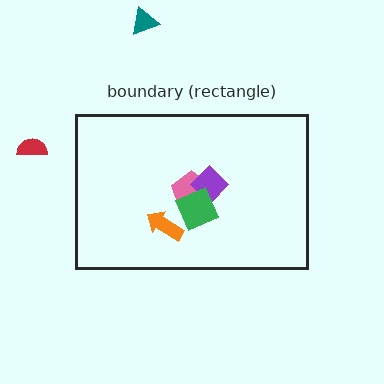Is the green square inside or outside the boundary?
Inside.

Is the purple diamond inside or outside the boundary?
Inside.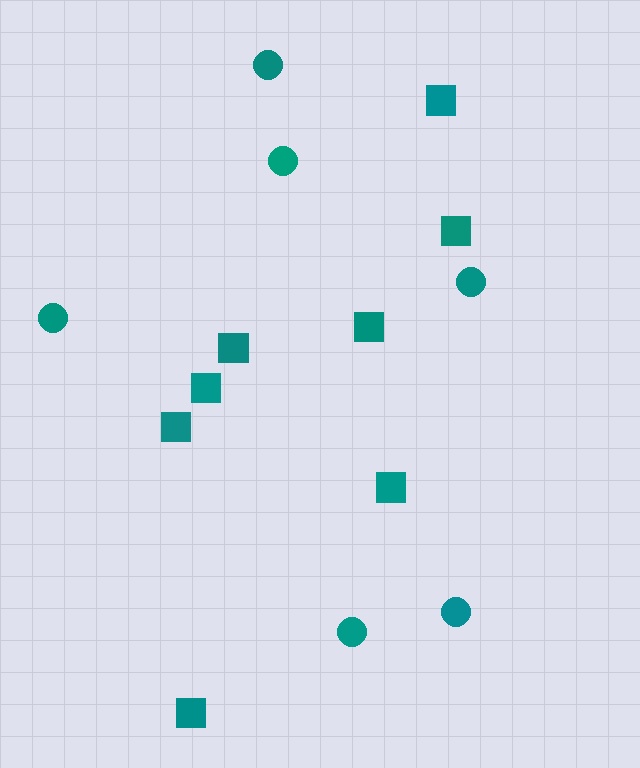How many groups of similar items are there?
There are 2 groups: one group of circles (6) and one group of squares (8).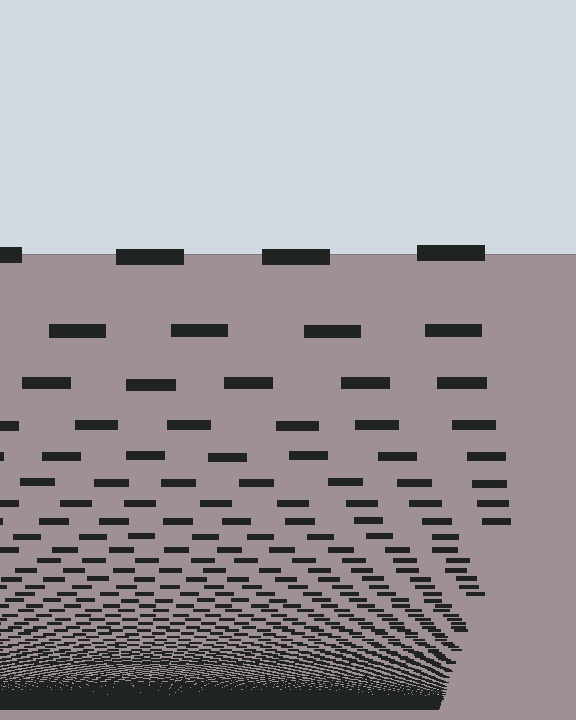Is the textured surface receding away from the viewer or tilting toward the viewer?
The surface appears to tilt toward the viewer. Texture elements get larger and sparser toward the top.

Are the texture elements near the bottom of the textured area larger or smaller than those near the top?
Smaller. The gradient is inverted — elements near the bottom are smaller and denser.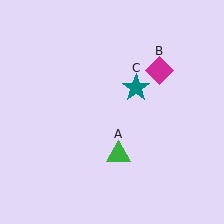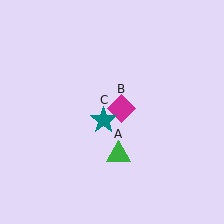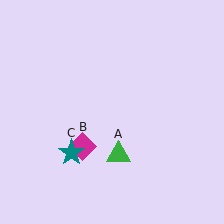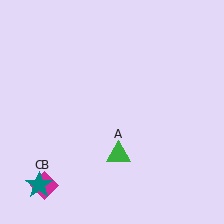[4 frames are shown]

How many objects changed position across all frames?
2 objects changed position: magenta diamond (object B), teal star (object C).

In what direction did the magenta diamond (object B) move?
The magenta diamond (object B) moved down and to the left.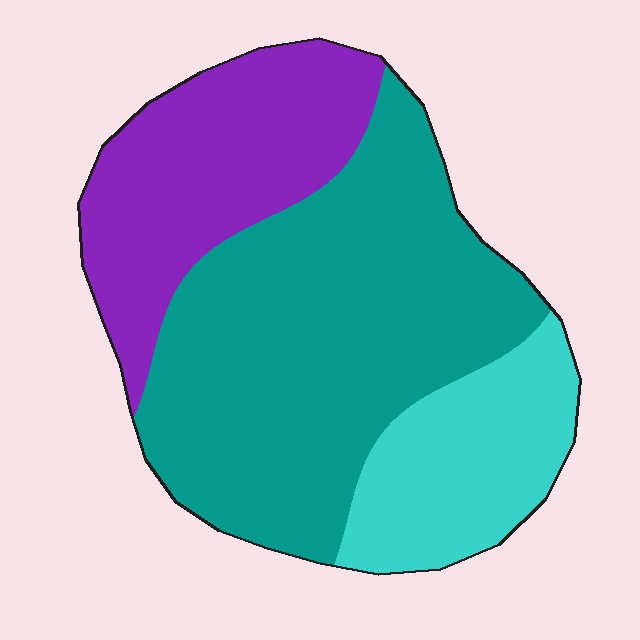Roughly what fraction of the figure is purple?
Purple takes up about one quarter (1/4) of the figure.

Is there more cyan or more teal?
Teal.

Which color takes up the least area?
Cyan, at roughly 20%.